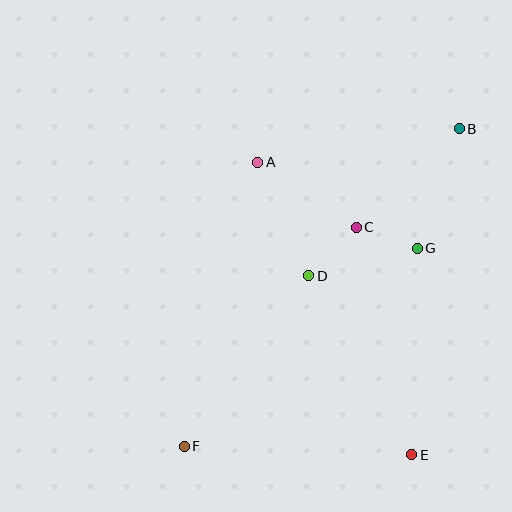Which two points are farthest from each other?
Points B and F are farthest from each other.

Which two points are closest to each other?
Points C and G are closest to each other.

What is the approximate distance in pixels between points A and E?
The distance between A and E is approximately 330 pixels.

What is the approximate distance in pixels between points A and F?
The distance between A and F is approximately 293 pixels.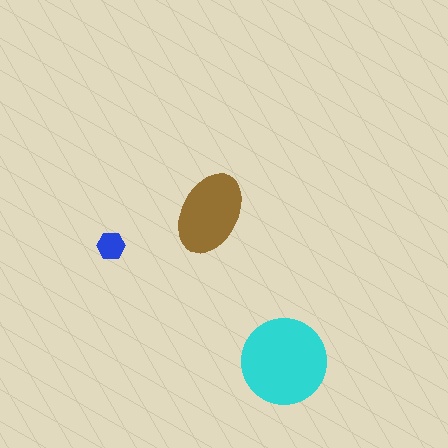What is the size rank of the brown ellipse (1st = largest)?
2nd.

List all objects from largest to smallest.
The cyan circle, the brown ellipse, the blue hexagon.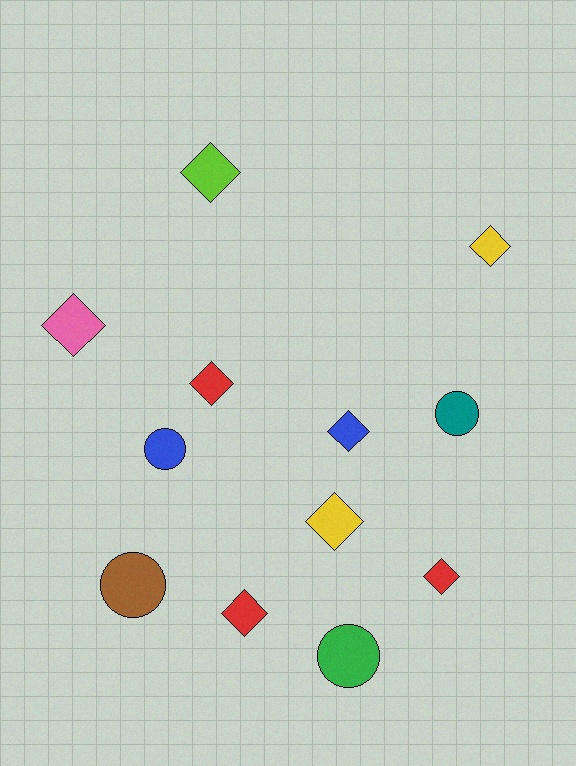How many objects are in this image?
There are 12 objects.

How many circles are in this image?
There are 4 circles.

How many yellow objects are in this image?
There are 2 yellow objects.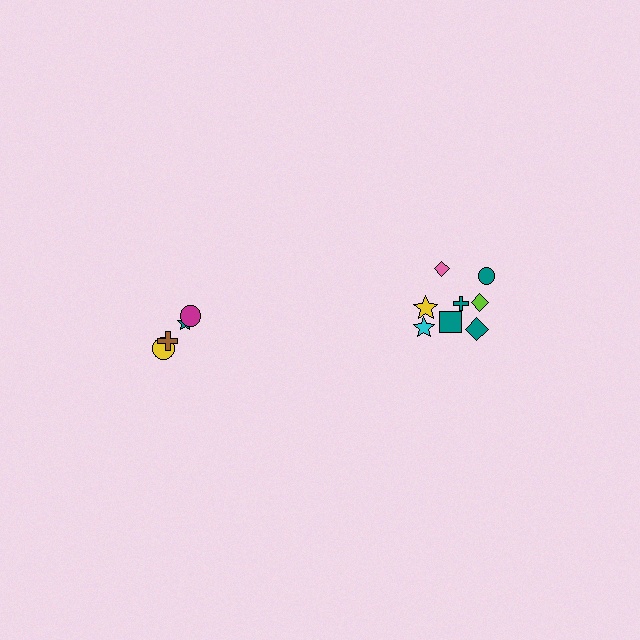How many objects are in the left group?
There are 4 objects.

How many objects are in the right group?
There are 8 objects.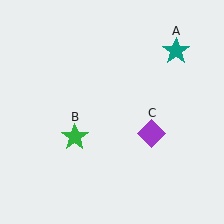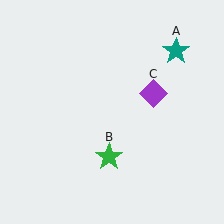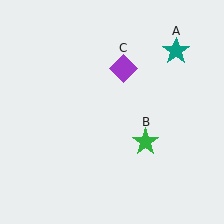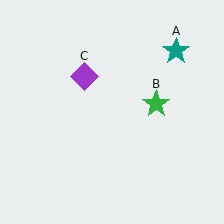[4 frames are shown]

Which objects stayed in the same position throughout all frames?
Teal star (object A) remained stationary.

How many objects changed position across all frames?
2 objects changed position: green star (object B), purple diamond (object C).